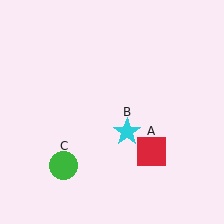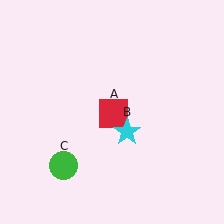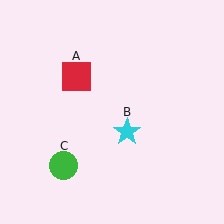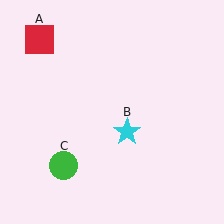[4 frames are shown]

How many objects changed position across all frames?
1 object changed position: red square (object A).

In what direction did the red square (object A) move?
The red square (object A) moved up and to the left.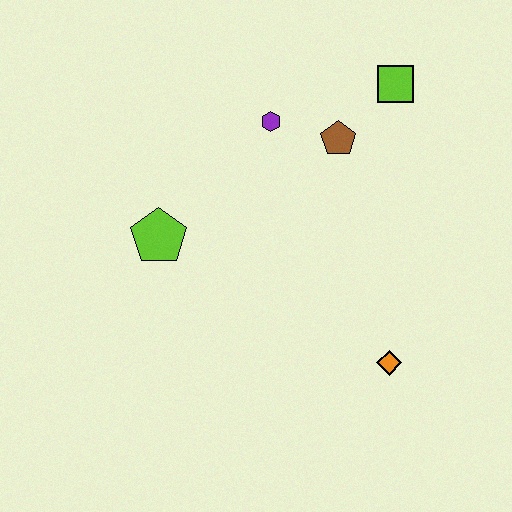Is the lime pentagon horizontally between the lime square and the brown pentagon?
No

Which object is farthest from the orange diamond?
The lime square is farthest from the orange diamond.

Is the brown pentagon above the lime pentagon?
Yes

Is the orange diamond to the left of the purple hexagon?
No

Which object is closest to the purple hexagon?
The brown pentagon is closest to the purple hexagon.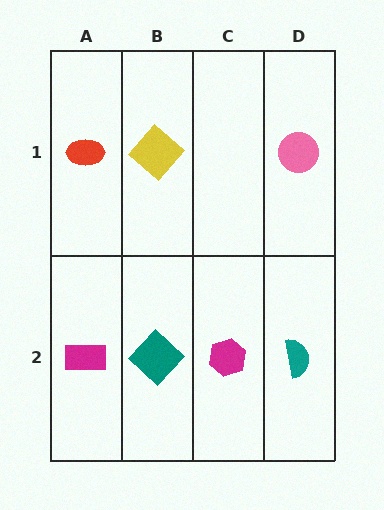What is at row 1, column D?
A pink circle.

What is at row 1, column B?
A yellow diamond.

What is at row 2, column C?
A magenta hexagon.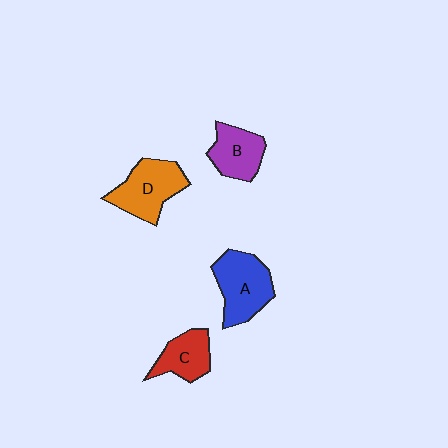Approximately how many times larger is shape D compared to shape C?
Approximately 1.4 times.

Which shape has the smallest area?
Shape C (red).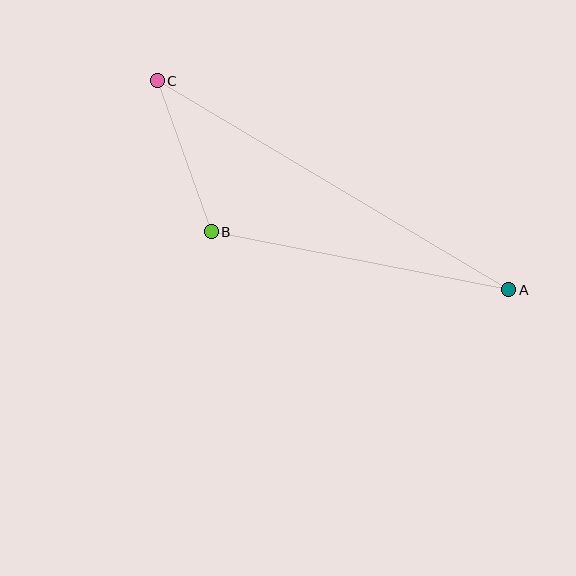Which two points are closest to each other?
Points B and C are closest to each other.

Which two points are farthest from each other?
Points A and C are farthest from each other.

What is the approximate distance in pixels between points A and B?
The distance between A and B is approximately 303 pixels.